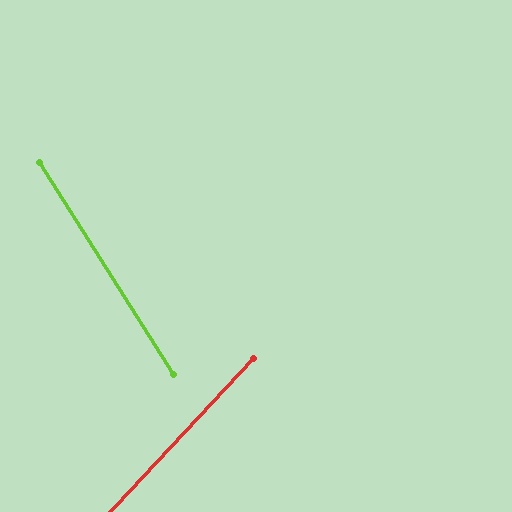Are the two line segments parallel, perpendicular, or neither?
Neither parallel nor perpendicular — they differ by about 75°.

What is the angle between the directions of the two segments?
Approximately 75 degrees.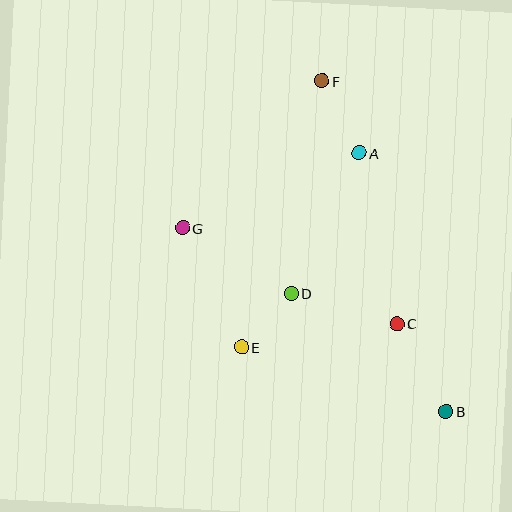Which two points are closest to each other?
Points D and E are closest to each other.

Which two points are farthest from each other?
Points B and F are farthest from each other.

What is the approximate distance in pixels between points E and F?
The distance between E and F is approximately 278 pixels.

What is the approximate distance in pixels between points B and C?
The distance between B and C is approximately 100 pixels.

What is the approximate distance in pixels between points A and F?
The distance between A and F is approximately 81 pixels.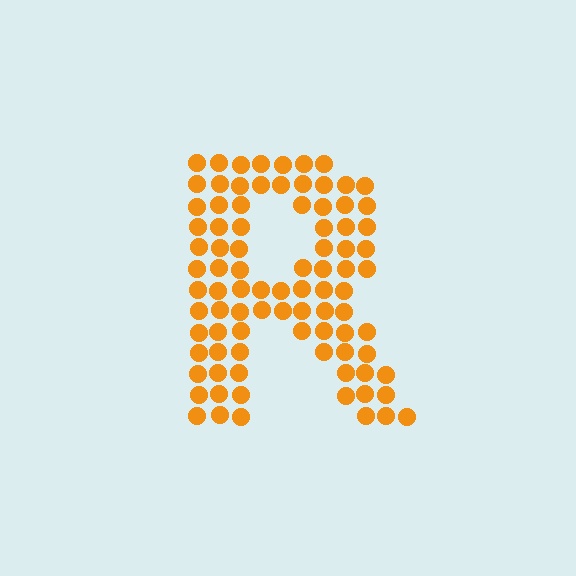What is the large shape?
The large shape is the letter R.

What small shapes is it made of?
It is made of small circles.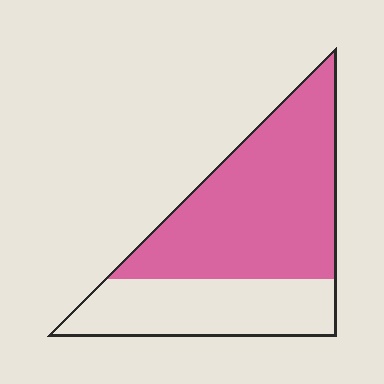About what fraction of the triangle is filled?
About five eighths (5/8).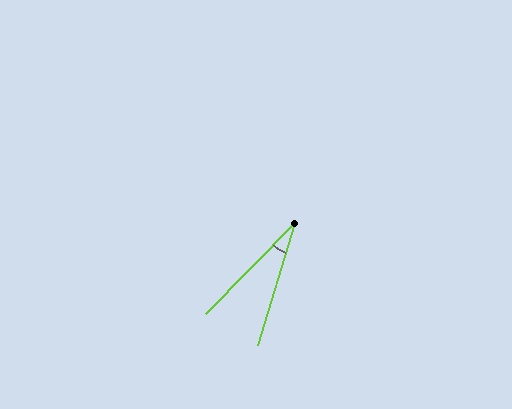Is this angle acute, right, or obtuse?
It is acute.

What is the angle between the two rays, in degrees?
Approximately 27 degrees.